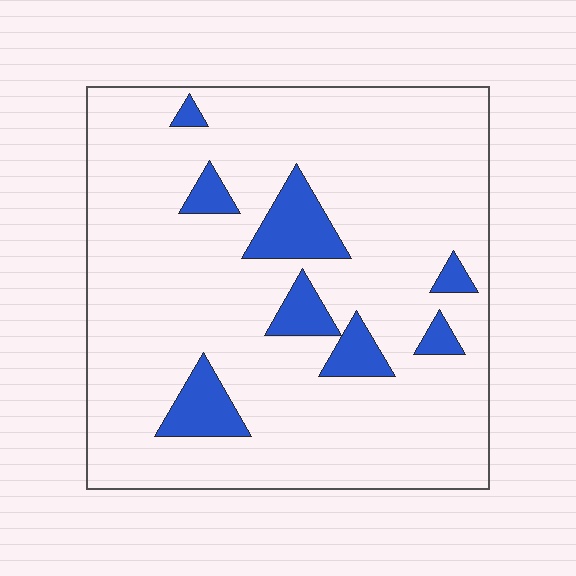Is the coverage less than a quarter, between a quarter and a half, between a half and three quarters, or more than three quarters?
Less than a quarter.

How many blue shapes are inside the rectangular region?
8.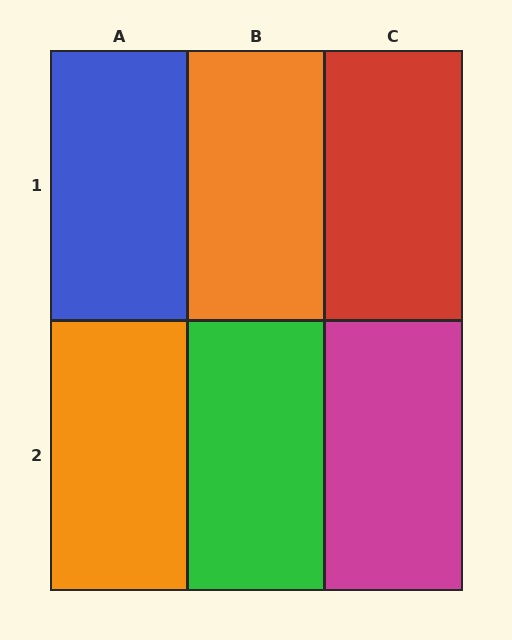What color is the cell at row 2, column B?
Green.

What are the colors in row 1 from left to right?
Blue, orange, red.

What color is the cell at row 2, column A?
Orange.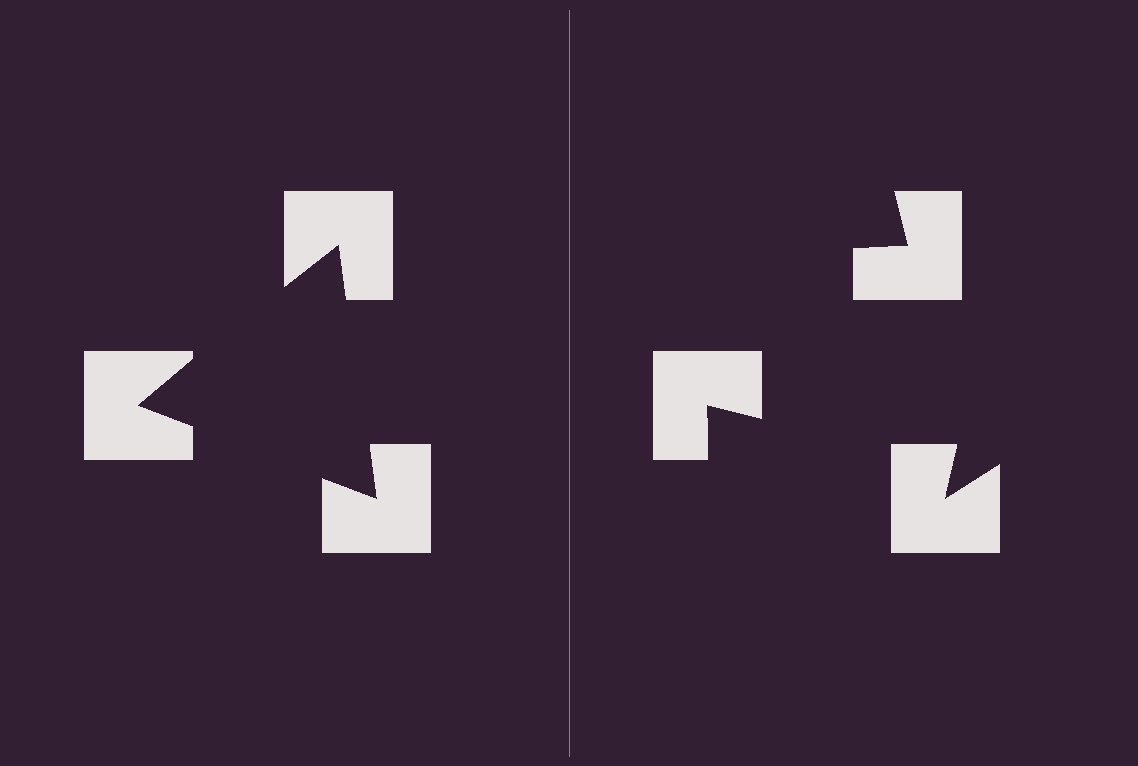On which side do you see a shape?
An illusory triangle appears on the left side. On the right side the wedge cuts are rotated, so no coherent shape forms.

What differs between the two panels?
The notched squares are positioned identically on both sides; only the wedge orientations differ. On the left they align to a triangle; on the right they are misaligned.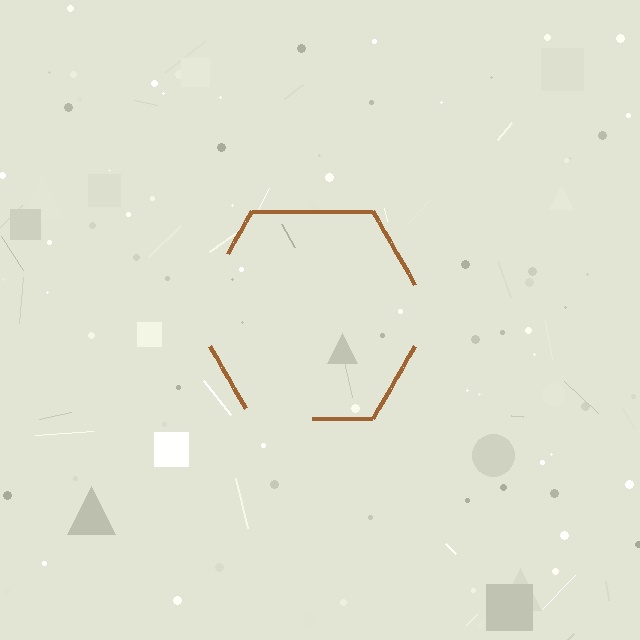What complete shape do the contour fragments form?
The contour fragments form a hexagon.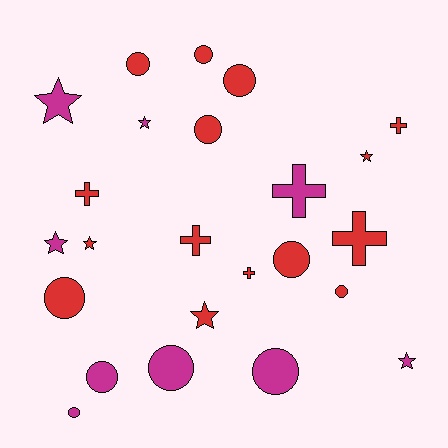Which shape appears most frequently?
Circle, with 11 objects.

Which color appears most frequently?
Red, with 15 objects.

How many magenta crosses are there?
There is 1 magenta cross.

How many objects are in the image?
There are 24 objects.